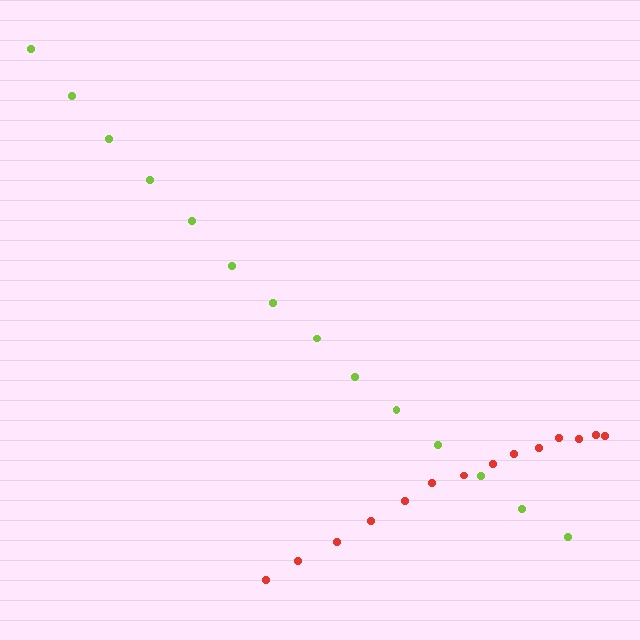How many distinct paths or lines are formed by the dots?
There are 2 distinct paths.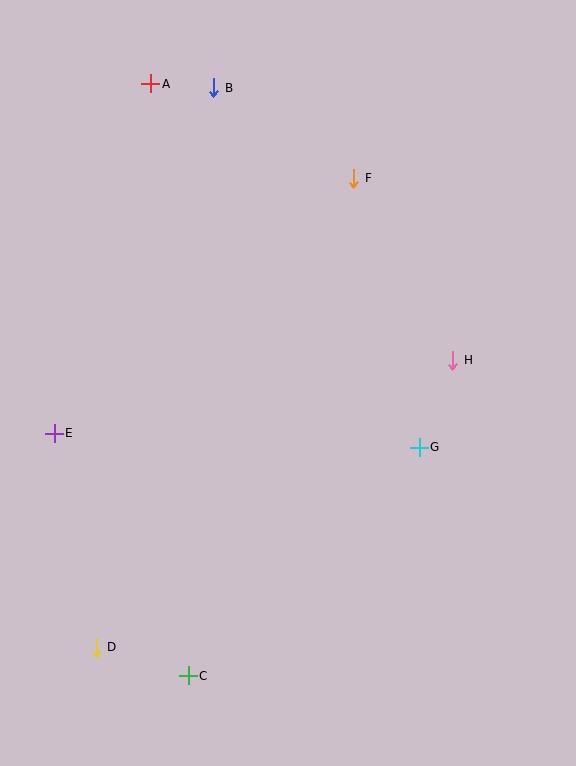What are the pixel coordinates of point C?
Point C is at (188, 676).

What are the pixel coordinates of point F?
Point F is at (354, 178).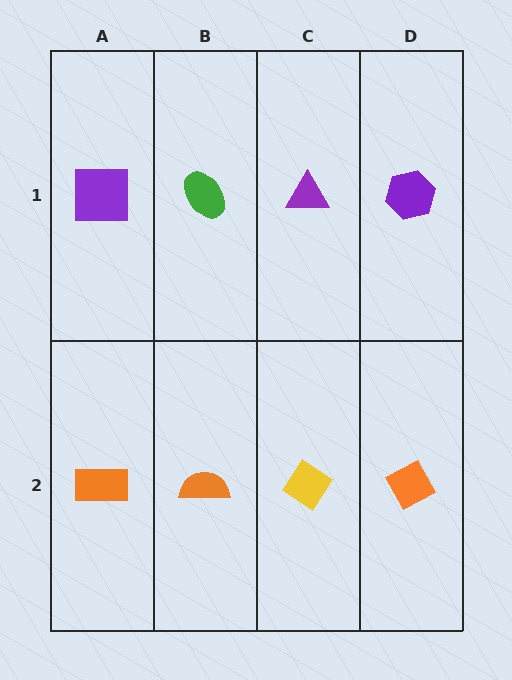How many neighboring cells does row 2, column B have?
3.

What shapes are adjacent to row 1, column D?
An orange diamond (row 2, column D), a purple triangle (row 1, column C).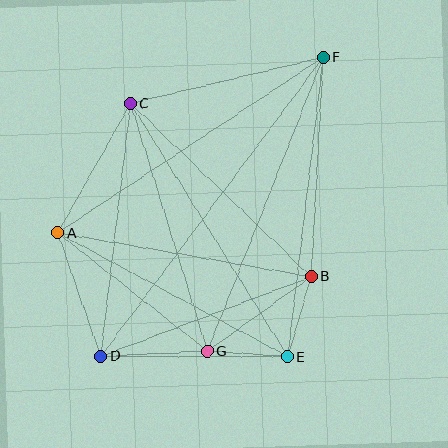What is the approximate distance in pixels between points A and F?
The distance between A and F is approximately 318 pixels.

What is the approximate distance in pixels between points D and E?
The distance between D and E is approximately 187 pixels.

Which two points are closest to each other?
Points E and G are closest to each other.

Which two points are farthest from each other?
Points D and F are farthest from each other.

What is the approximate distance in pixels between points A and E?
The distance between A and E is approximately 261 pixels.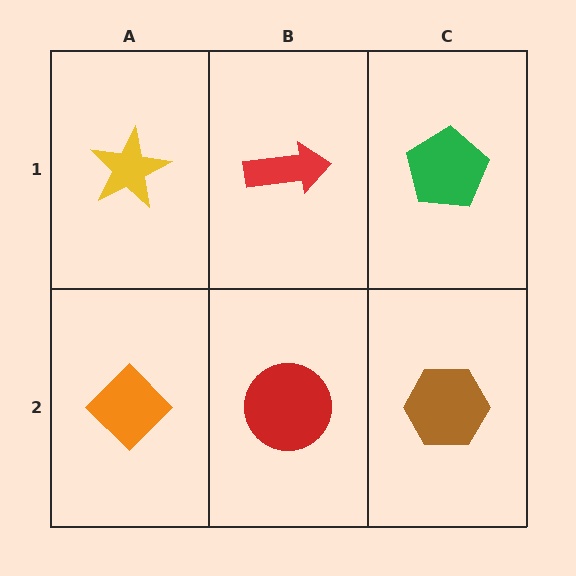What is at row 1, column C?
A green pentagon.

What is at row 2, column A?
An orange diamond.